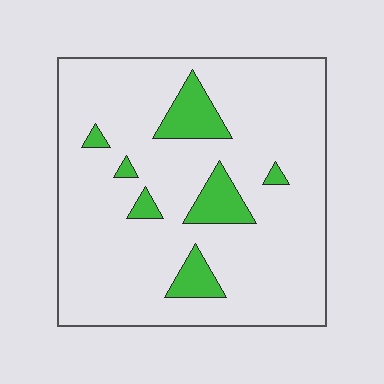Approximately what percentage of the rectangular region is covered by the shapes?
Approximately 10%.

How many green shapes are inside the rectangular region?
7.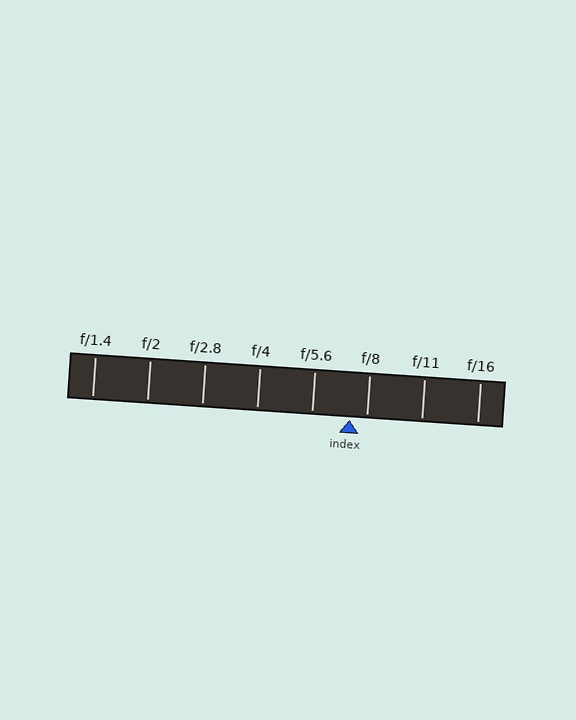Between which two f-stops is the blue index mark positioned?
The index mark is between f/5.6 and f/8.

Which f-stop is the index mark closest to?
The index mark is closest to f/8.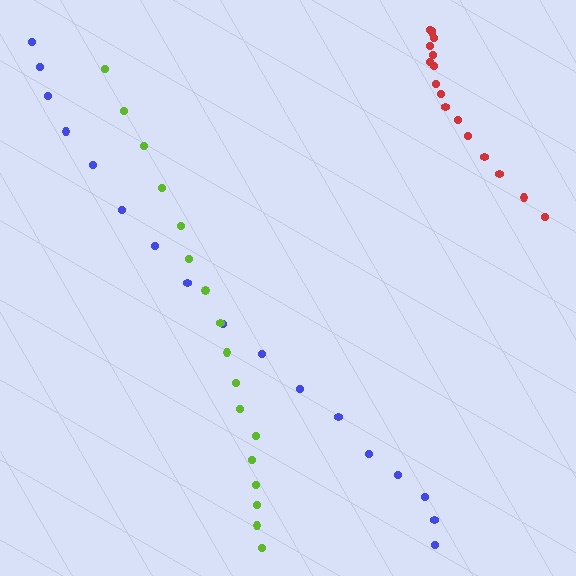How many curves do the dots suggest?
There are 3 distinct paths.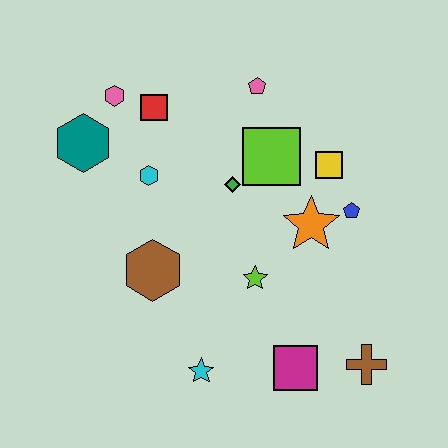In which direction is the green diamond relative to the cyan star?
The green diamond is above the cyan star.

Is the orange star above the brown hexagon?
Yes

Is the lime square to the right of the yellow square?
No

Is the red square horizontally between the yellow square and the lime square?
No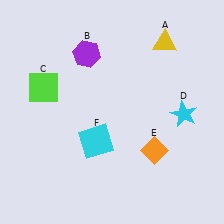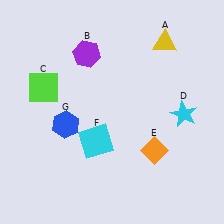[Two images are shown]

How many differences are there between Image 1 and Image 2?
There is 1 difference between the two images.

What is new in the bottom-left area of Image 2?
A blue hexagon (G) was added in the bottom-left area of Image 2.